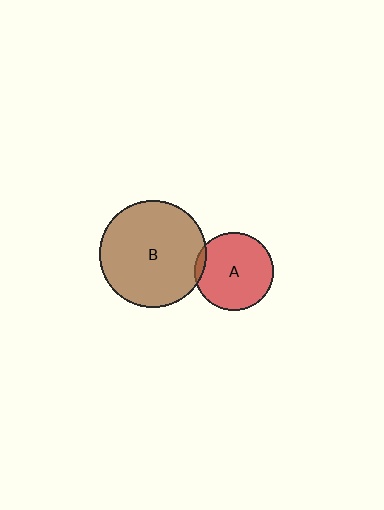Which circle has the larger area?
Circle B (brown).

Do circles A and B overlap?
Yes.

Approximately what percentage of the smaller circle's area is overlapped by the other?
Approximately 5%.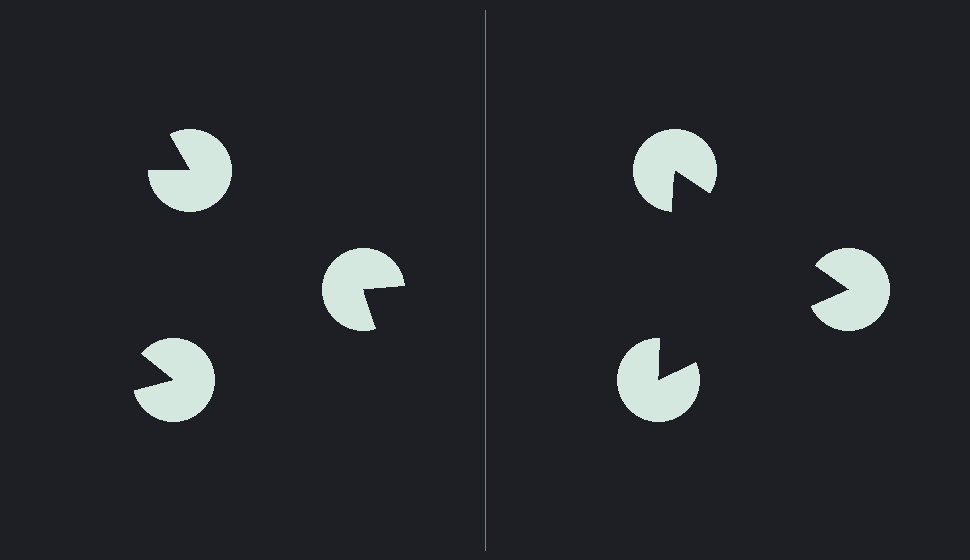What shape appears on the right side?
An illusory triangle.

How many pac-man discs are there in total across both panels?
6 — 3 on each side.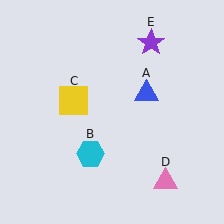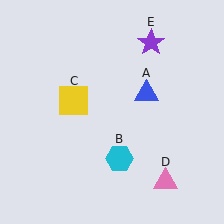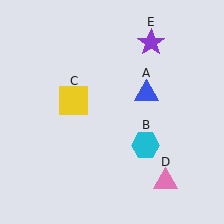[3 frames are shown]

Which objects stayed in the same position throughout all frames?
Blue triangle (object A) and yellow square (object C) and pink triangle (object D) and purple star (object E) remained stationary.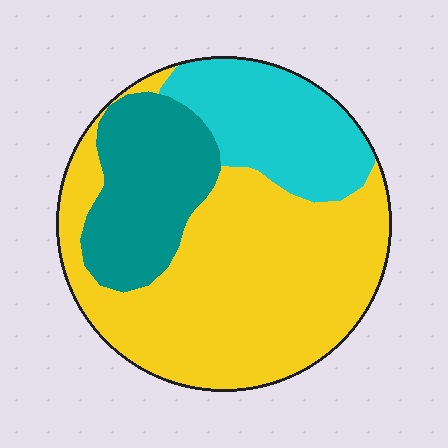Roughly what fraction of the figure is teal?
Teal takes up less than a quarter of the figure.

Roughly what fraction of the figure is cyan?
Cyan takes up less than a quarter of the figure.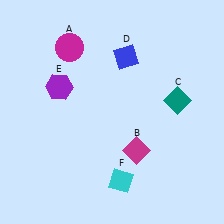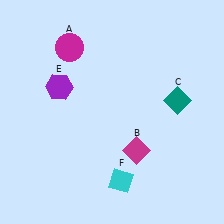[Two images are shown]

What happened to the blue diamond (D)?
The blue diamond (D) was removed in Image 2. It was in the top-right area of Image 1.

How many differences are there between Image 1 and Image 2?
There is 1 difference between the two images.